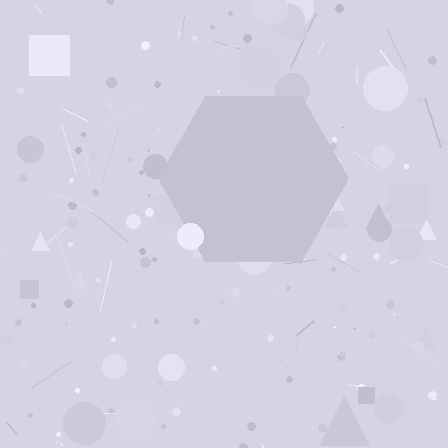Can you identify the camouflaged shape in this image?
The camouflaged shape is a hexagon.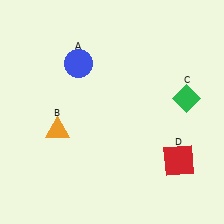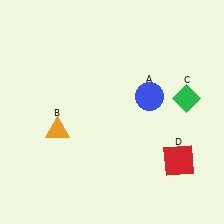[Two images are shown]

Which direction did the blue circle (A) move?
The blue circle (A) moved right.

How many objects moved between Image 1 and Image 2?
1 object moved between the two images.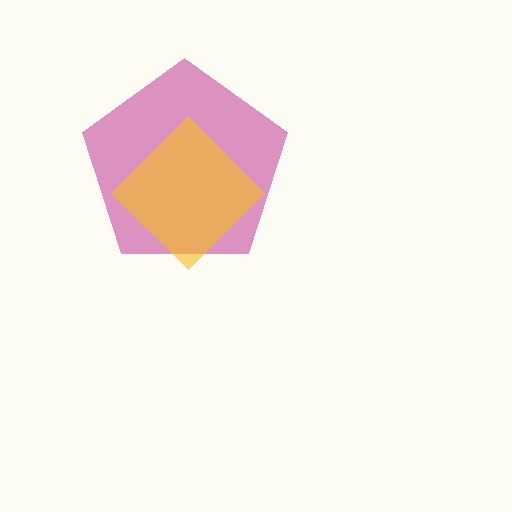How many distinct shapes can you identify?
There are 2 distinct shapes: a magenta pentagon, a yellow diamond.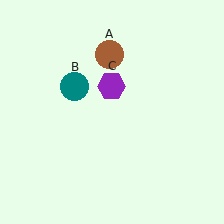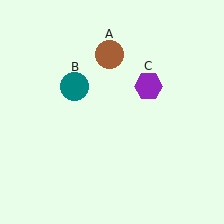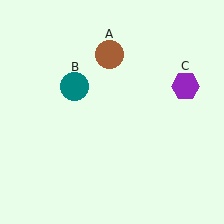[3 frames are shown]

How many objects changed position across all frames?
1 object changed position: purple hexagon (object C).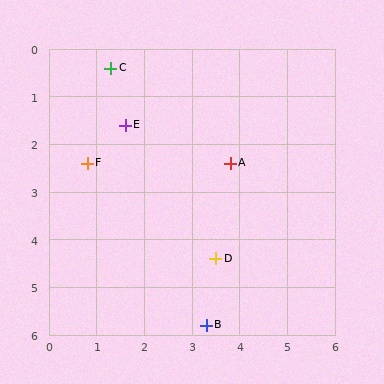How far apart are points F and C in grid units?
Points F and C are about 2.1 grid units apart.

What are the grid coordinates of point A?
Point A is at approximately (3.8, 2.4).